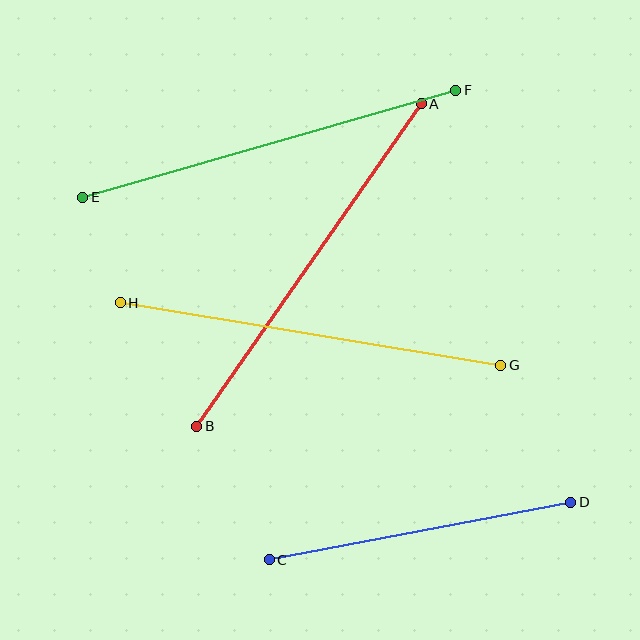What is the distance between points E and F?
The distance is approximately 388 pixels.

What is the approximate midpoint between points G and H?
The midpoint is at approximately (311, 334) pixels.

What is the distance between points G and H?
The distance is approximately 385 pixels.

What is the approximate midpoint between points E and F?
The midpoint is at approximately (269, 144) pixels.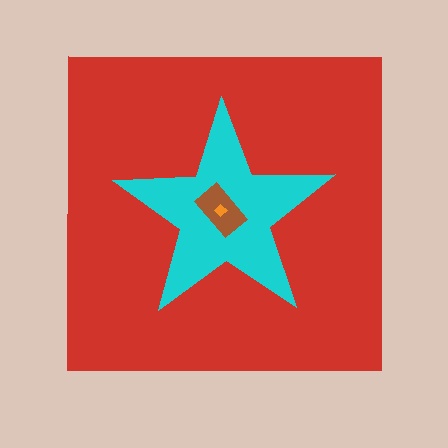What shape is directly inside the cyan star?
The brown rectangle.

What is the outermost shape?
The red square.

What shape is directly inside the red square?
The cyan star.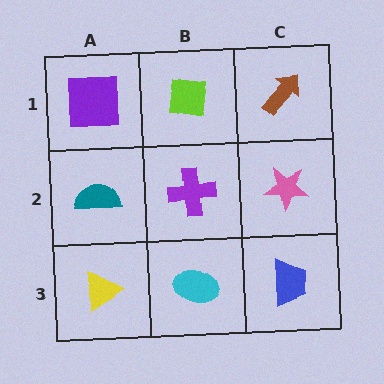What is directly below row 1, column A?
A teal semicircle.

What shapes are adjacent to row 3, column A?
A teal semicircle (row 2, column A), a cyan ellipse (row 3, column B).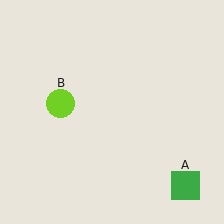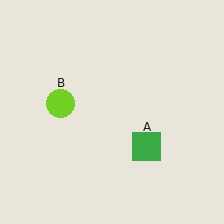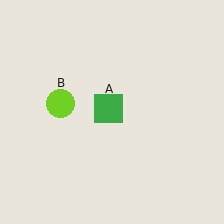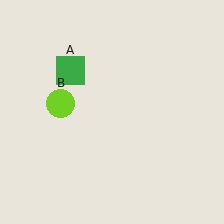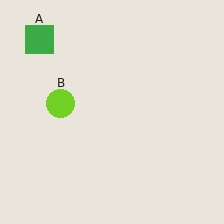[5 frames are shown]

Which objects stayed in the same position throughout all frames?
Lime circle (object B) remained stationary.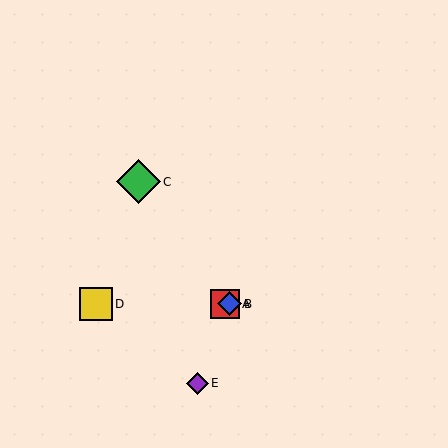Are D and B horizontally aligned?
Yes, both are at y≈304.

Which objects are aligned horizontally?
Objects A, B, D are aligned horizontally.